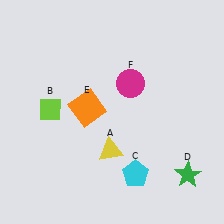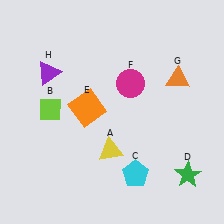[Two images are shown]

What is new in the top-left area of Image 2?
A purple triangle (H) was added in the top-left area of Image 2.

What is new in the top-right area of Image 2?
An orange triangle (G) was added in the top-right area of Image 2.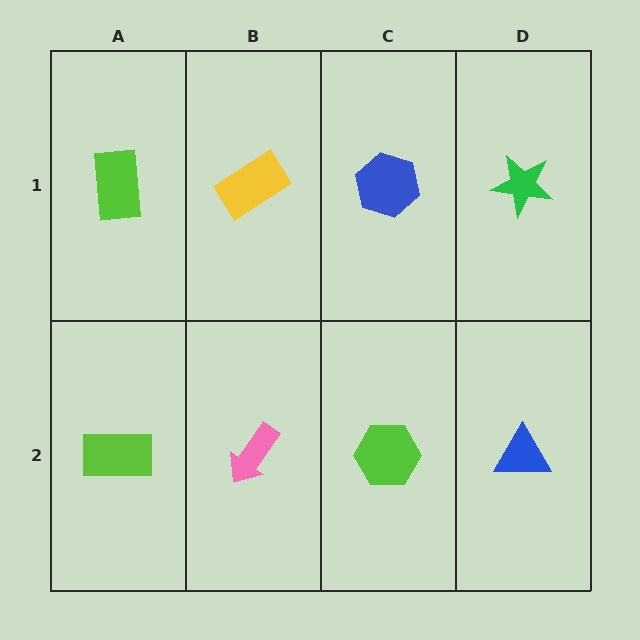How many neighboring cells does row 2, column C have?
3.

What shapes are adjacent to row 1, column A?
A lime rectangle (row 2, column A), a yellow rectangle (row 1, column B).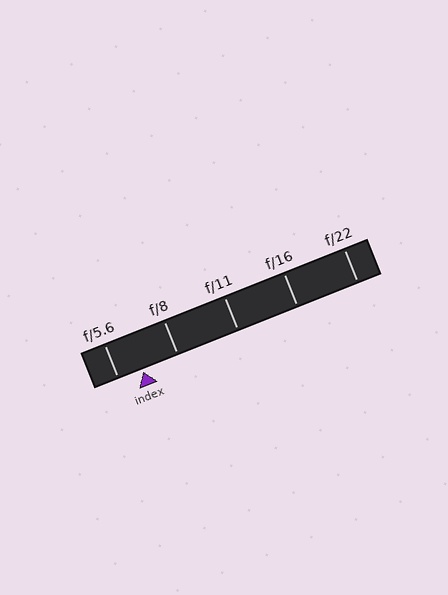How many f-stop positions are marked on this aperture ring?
There are 5 f-stop positions marked.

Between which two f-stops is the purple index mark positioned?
The index mark is between f/5.6 and f/8.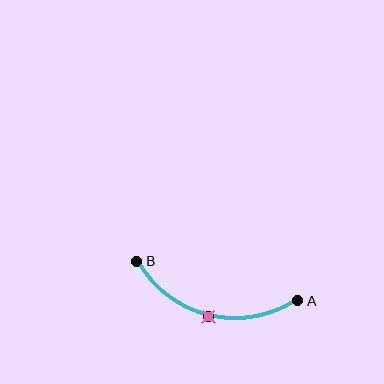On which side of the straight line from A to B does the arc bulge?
The arc bulges below the straight line connecting A and B.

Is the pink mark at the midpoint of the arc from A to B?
Yes. The pink mark lies on the arc at equal arc-length from both A and B — it is the arc midpoint.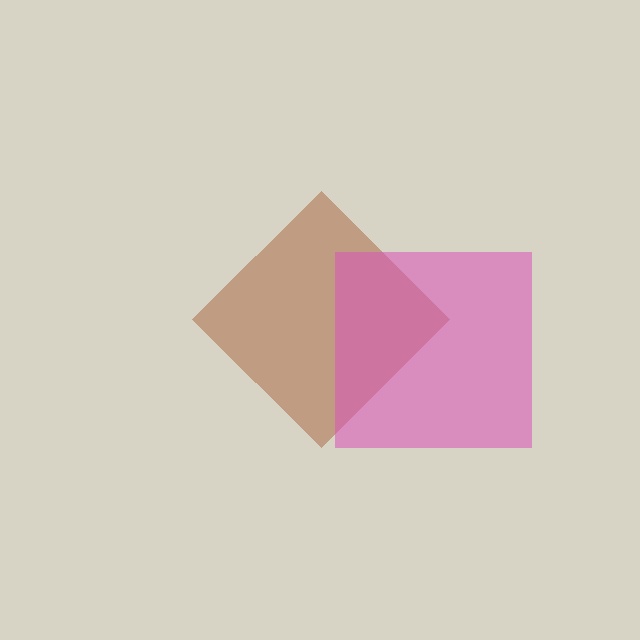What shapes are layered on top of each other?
The layered shapes are: a brown diamond, a pink square.